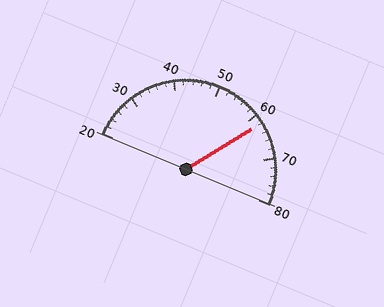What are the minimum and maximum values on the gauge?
The gauge ranges from 20 to 80.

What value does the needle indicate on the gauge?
The needle indicates approximately 62.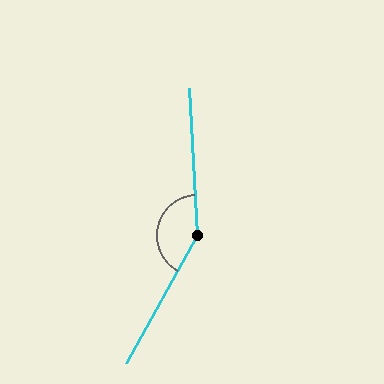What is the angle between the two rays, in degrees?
Approximately 148 degrees.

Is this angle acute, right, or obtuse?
It is obtuse.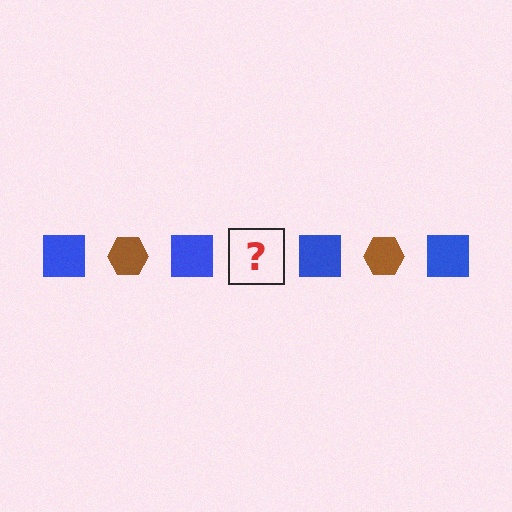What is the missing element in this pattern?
The missing element is a brown hexagon.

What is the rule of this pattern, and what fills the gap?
The rule is that the pattern alternates between blue square and brown hexagon. The gap should be filled with a brown hexagon.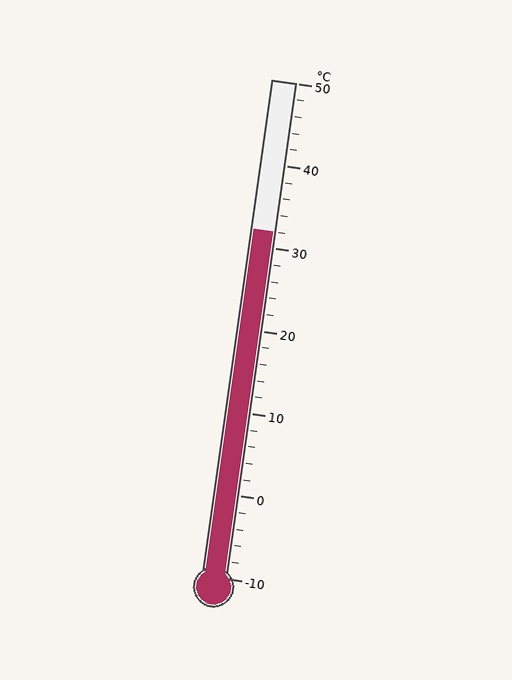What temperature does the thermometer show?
The thermometer shows approximately 32°C.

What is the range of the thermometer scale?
The thermometer scale ranges from -10°C to 50°C.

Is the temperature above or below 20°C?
The temperature is above 20°C.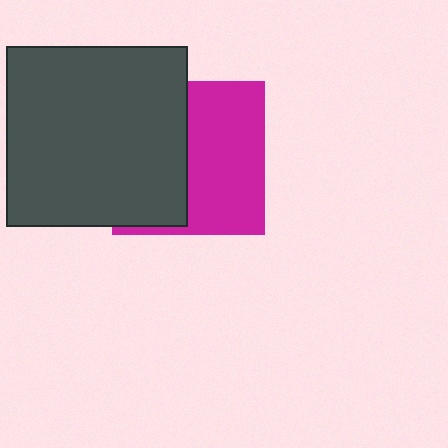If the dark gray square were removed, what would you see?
You would see the complete magenta square.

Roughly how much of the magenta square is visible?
About half of it is visible (roughly 53%).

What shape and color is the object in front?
The object in front is a dark gray square.